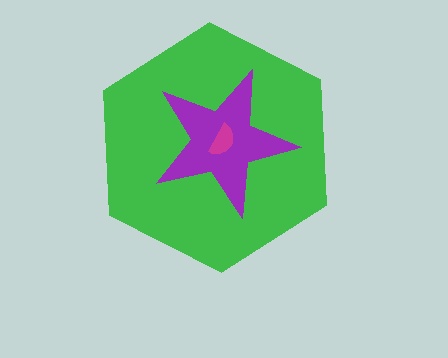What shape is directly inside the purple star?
The magenta semicircle.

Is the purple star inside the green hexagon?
Yes.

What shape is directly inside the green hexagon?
The purple star.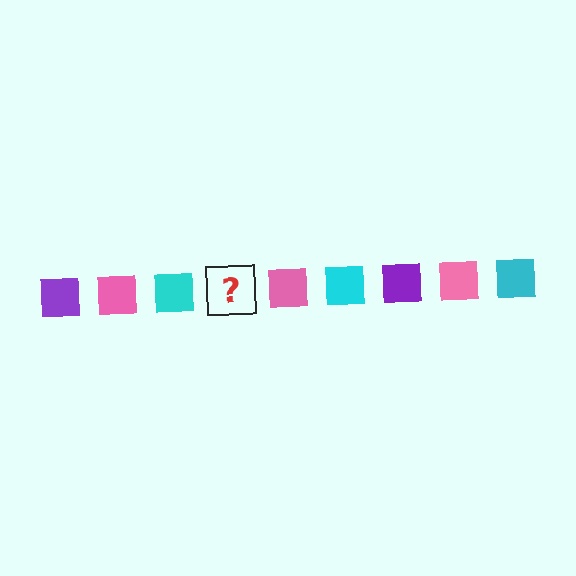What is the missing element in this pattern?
The missing element is a purple square.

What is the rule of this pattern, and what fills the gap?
The rule is that the pattern cycles through purple, pink, cyan squares. The gap should be filled with a purple square.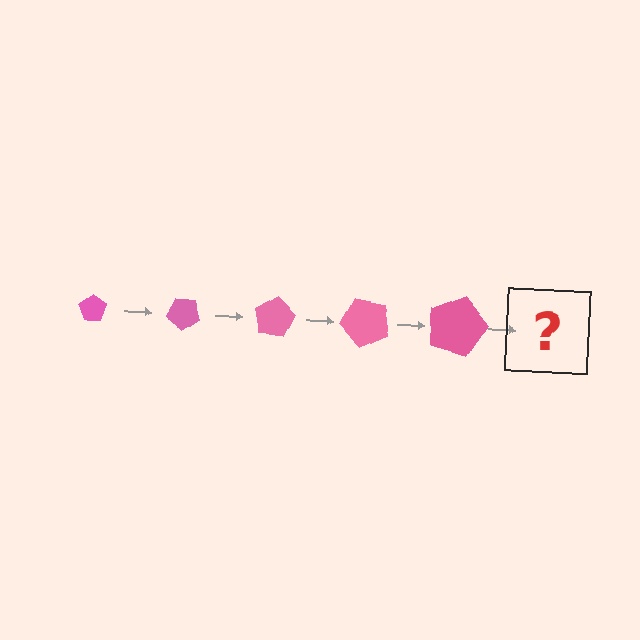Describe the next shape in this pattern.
It should be a pentagon, larger than the previous one and rotated 200 degrees from the start.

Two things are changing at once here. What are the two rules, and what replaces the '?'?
The two rules are that the pentagon grows larger each step and it rotates 40 degrees each step. The '?' should be a pentagon, larger than the previous one and rotated 200 degrees from the start.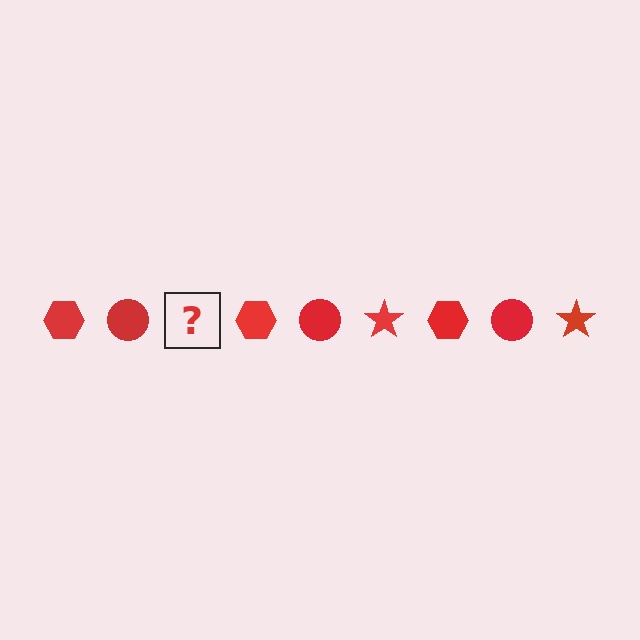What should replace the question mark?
The question mark should be replaced with a red star.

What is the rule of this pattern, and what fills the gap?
The rule is that the pattern cycles through hexagon, circle, star shapes in red. The gap should be filled with a red star.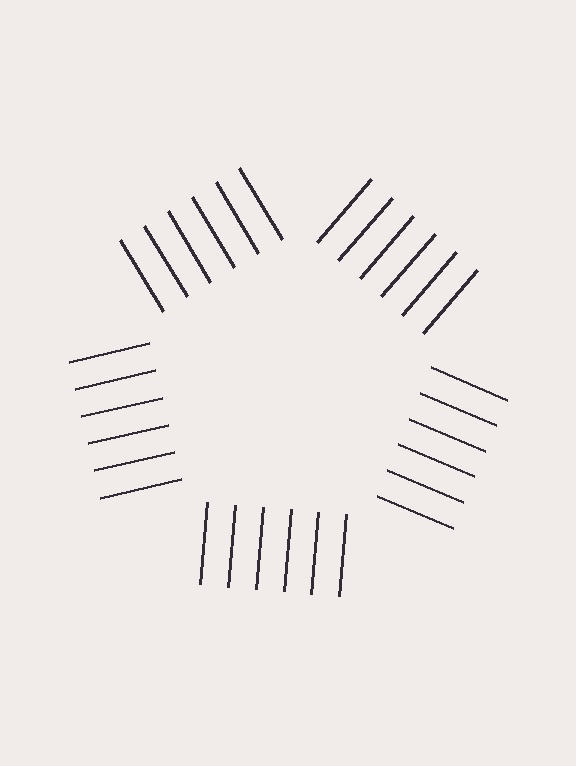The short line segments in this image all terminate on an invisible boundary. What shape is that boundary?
An illusory pentagon — the line segments terminate on its edges but no continuous stroke is drawn.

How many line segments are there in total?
30 — 6 along each of the 5 edges.